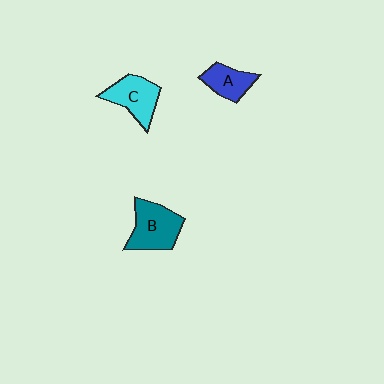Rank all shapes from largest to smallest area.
From largest to smallest: B (teal), C (cyan), A (blue).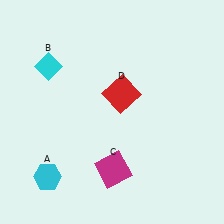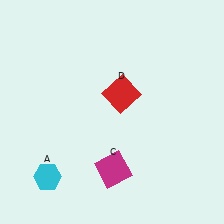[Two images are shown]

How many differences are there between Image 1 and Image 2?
There is 1 difference between the two images.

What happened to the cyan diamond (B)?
The cyan diamond (B) was removed in Image 2. It was in the top-left area of Image 1.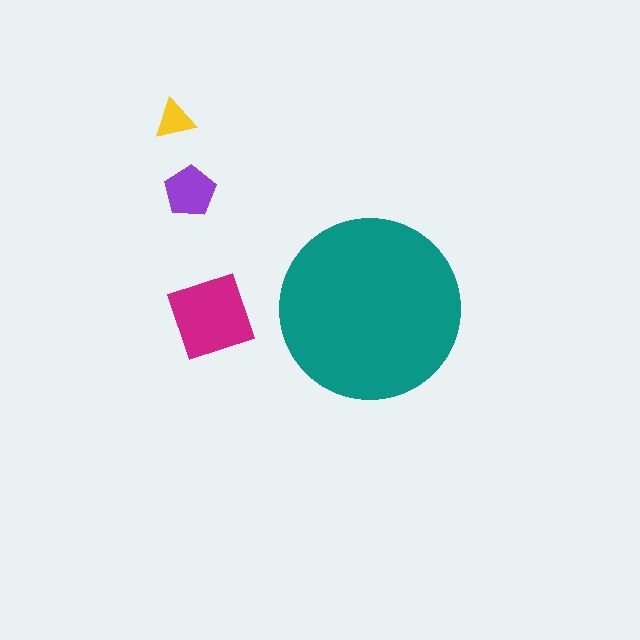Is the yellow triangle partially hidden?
No, the yellow triangle is fully visible.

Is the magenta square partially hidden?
No, the magenta square is fully visible.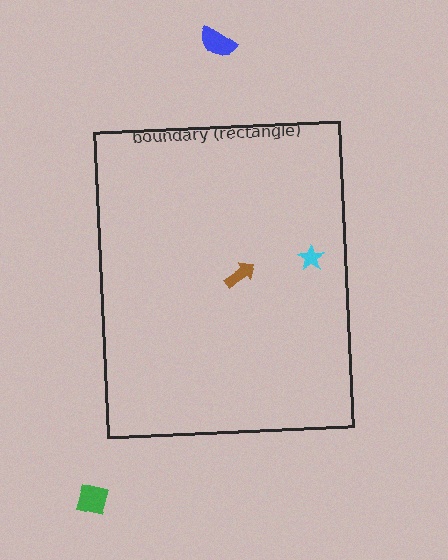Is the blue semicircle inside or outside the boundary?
Outside.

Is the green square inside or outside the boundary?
Outside.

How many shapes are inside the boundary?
2 inside, 2 outside.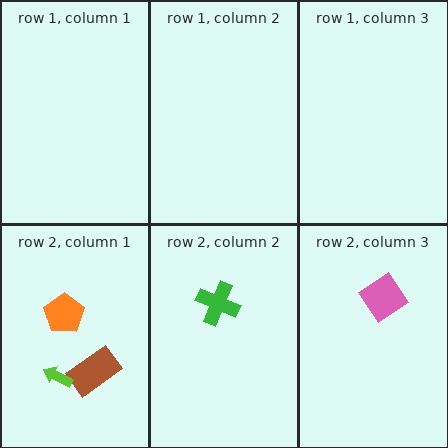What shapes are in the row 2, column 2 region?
The green cross.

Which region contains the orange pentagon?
The row 2, column 1 region.